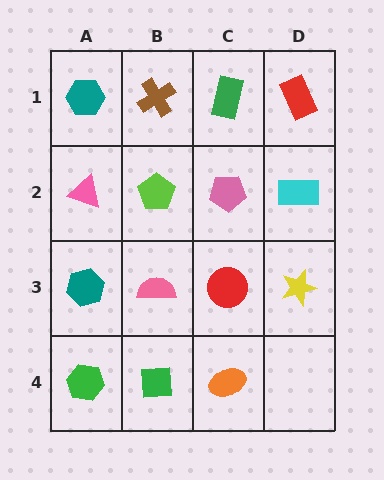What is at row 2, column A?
A pink triangle.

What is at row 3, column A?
A teal hexagon.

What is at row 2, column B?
A lime pentagon.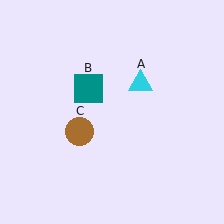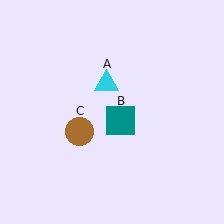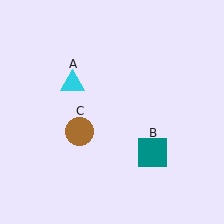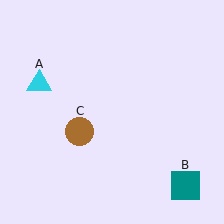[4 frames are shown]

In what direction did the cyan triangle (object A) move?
The cyan triangle (object A) moved left.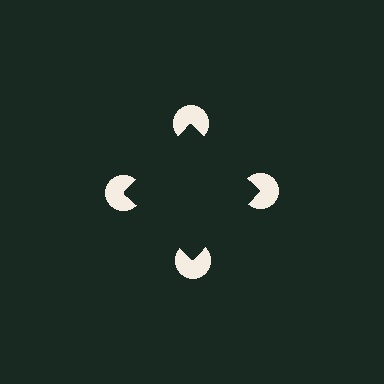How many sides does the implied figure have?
4 sides.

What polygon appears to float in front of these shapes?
An illusory square — its edges are inferred from the aligned wedge cuts in the pac-man discs, not physically drawn.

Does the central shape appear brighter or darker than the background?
It typically appears slightly darker than the background, even though no actual brightness change is drawn.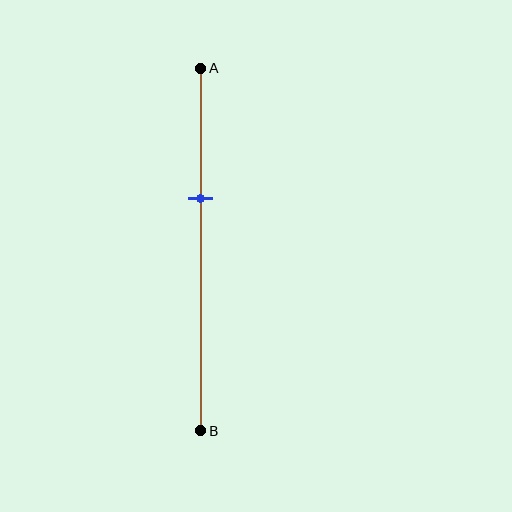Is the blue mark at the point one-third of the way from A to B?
Yes, the mark is approximately at the one-third point.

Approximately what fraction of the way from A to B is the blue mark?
The blue mark is approximately 35% of the way from A to B.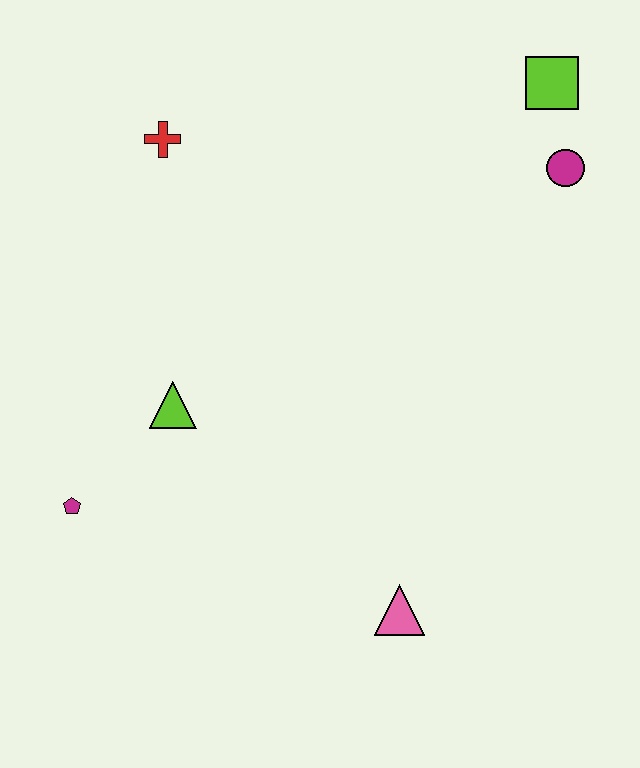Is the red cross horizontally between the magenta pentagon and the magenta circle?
Yes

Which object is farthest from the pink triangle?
The lime square is farthest from the pink triangle.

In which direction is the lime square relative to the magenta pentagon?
The lime square is to the right of the magenta pentagon.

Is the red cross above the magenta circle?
Yes